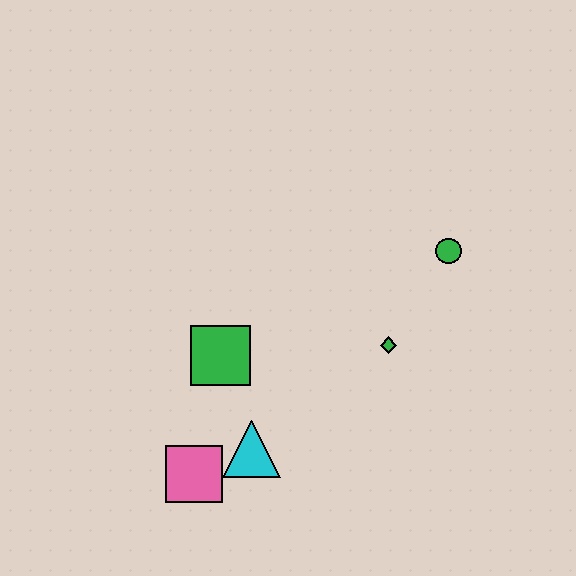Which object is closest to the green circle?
The green diamond is closest to the green circle.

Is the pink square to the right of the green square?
No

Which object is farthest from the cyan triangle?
The green circle is farthest from the cyan triangle.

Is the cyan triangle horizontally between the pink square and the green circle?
Yes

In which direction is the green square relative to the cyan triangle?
The green square is above the cyan triangle.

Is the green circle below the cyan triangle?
No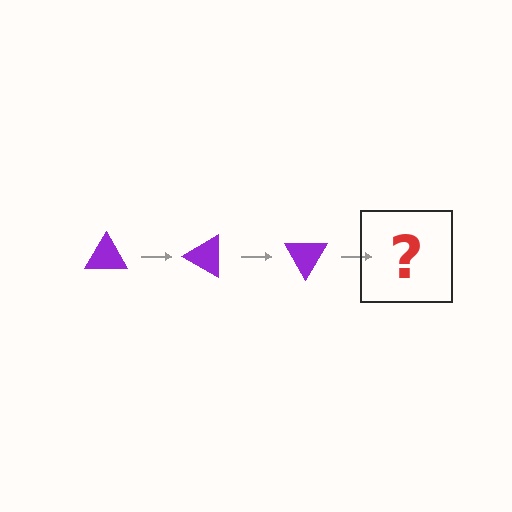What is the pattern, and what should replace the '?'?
The pattern is that the triangle rotates 30 degrees each step. The '?' should be a purple triangle rotated 90 degrees.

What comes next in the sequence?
The next element should be a purple triangle rotated 90 degrees.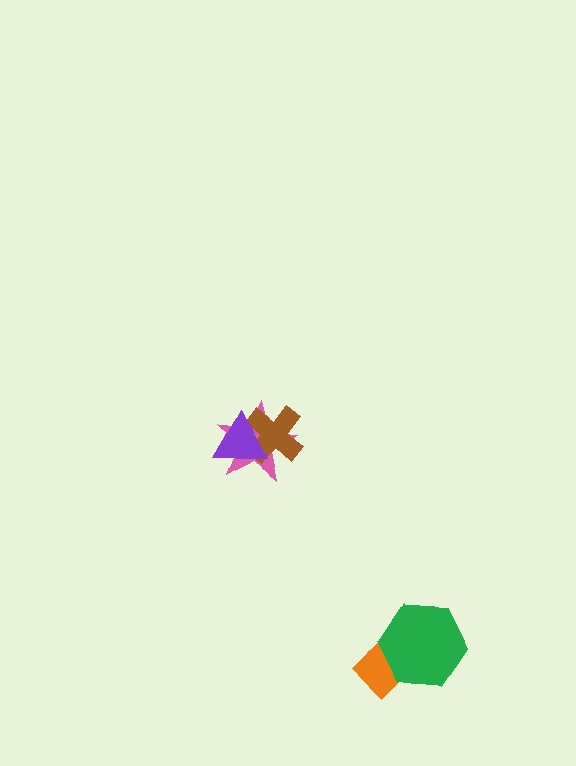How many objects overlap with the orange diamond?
1 object overlaps with the orange diamond.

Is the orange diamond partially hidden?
Yes, it is partially covered by another shape.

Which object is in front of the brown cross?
The purple triangle is in front of the brown cross.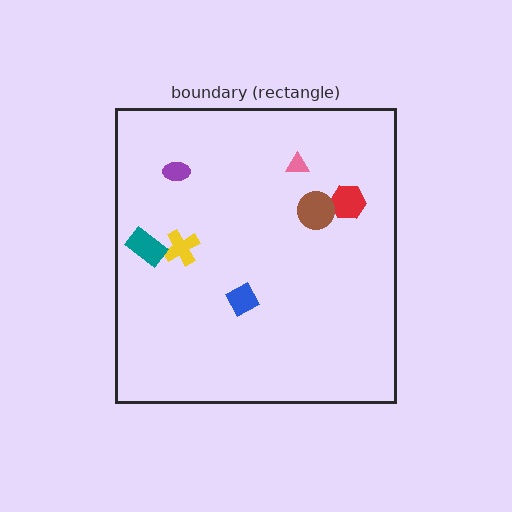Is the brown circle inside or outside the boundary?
Inside.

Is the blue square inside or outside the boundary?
Inside.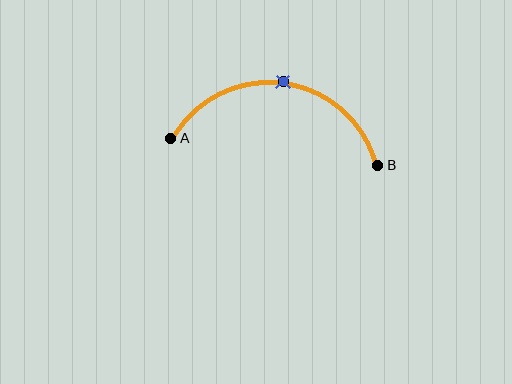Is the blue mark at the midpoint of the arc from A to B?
Yes. The blue mark lies on the arc at equal arc-length from both A and B — it is the arc midpoint.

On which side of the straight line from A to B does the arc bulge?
The arc bulges above the straight line connecting A and B.